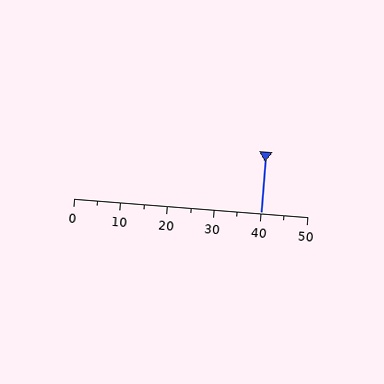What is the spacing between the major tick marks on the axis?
The major ticks are spaced 10 apart.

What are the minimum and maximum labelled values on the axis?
The axis runs from 0 to 50.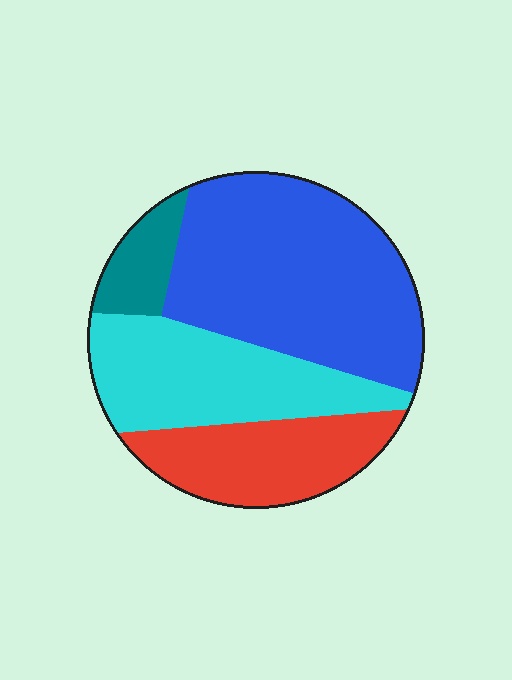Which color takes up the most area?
Blue, at roughly 45%.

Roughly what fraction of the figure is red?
Red takes up between a sixth and a third of the figure.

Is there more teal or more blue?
Blue.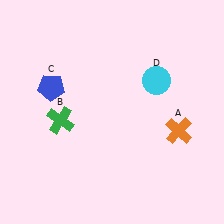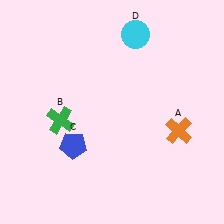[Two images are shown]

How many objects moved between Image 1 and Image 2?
2 objects moved between the two images.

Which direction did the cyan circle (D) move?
The cyan circle (D) moved up.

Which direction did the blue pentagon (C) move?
The blue pentagon (C) moved down.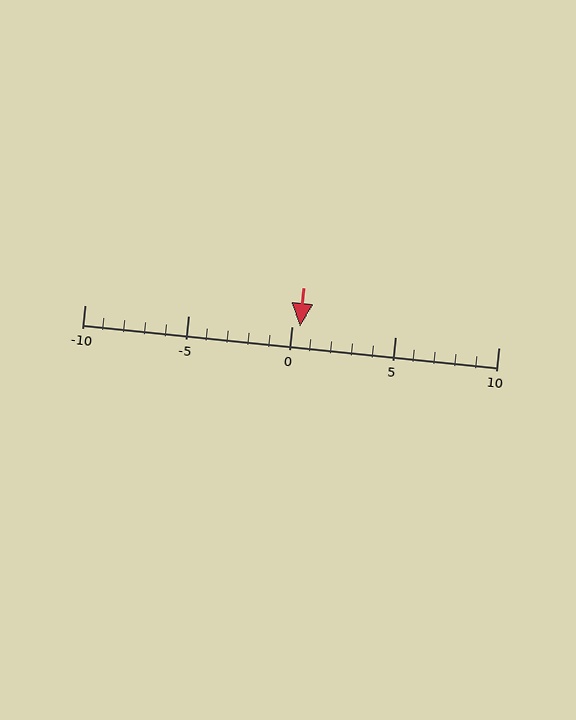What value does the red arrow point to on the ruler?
The red arrow points to approximately 0.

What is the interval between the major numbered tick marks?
The major tick marks are spaced 5 units apart.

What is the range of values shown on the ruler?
The ruler shows values from -10 to 10.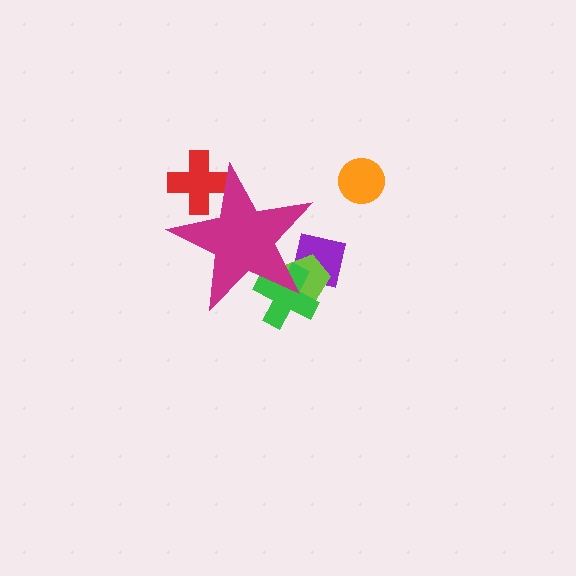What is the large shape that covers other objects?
A magenta star.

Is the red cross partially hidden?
Yes, the red cross is partially hidden behind the magenta star.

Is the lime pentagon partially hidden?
Yes, the lime pentagon is partially hidden behind the magenta star.